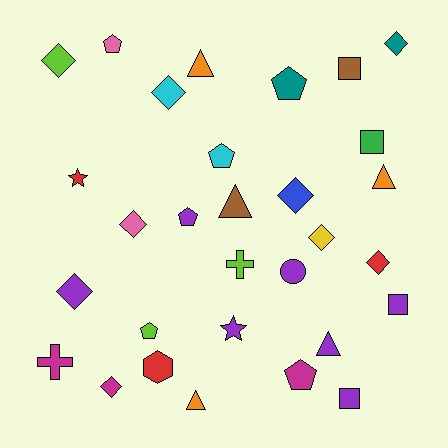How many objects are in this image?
There are 30 objects.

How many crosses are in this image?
There are 2 crosses.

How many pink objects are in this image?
There are 2 pink objects.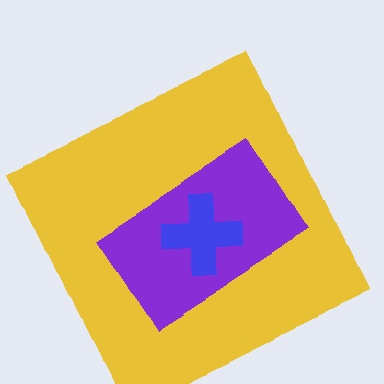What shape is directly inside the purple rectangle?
The blue cross.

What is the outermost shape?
The yellow square.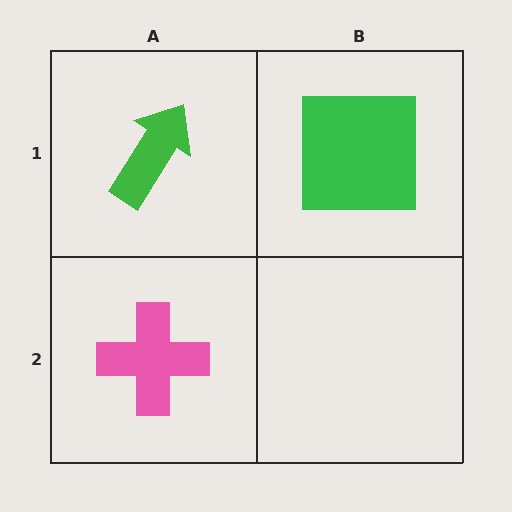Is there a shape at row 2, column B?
No, that cell is empty.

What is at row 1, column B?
A green square.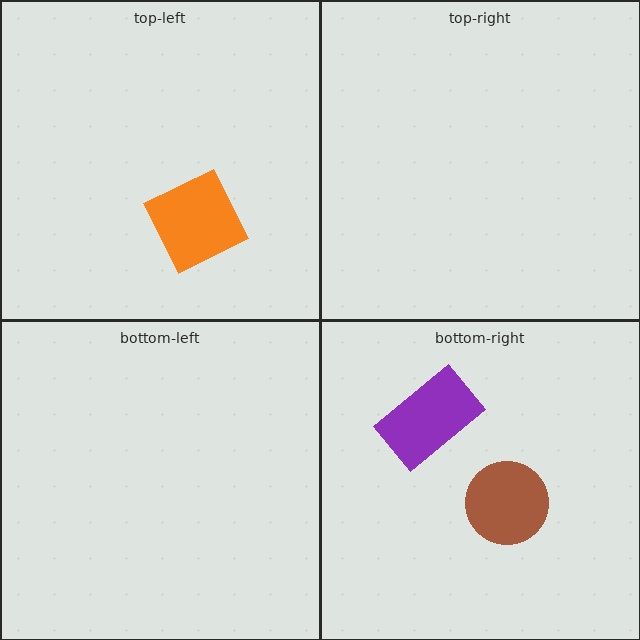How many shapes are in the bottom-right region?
2.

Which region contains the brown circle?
The bottom-right region.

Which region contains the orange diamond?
The top-left region.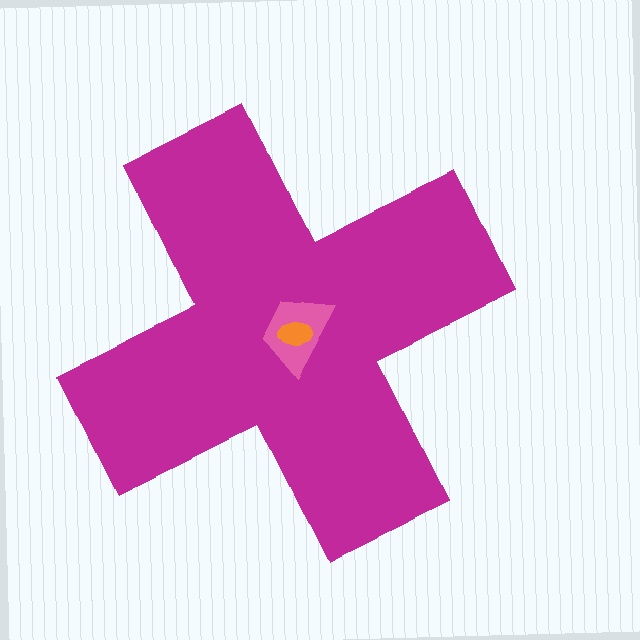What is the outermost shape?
The magenta cross.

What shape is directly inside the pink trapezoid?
The orange ellipse.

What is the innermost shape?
The orange ellipse.